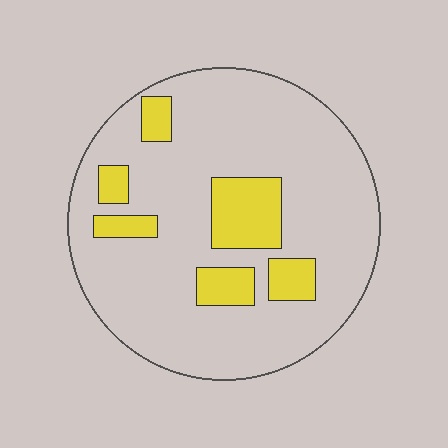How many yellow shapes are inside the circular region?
6.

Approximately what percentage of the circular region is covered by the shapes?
Approximately 20%.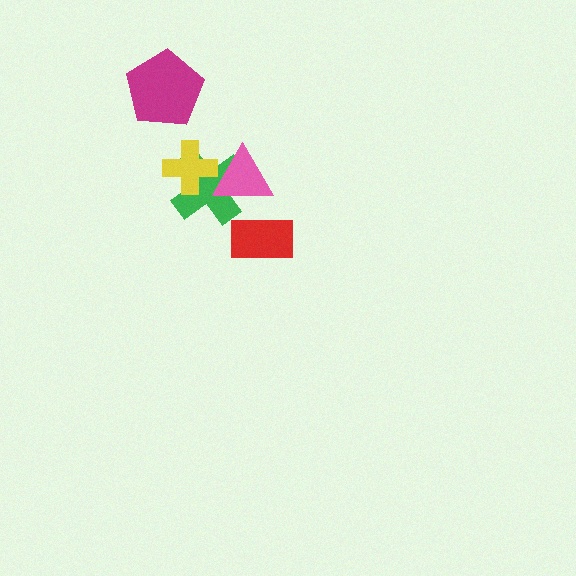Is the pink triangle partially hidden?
No, no other shape covers it.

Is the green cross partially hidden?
Yes, it is partially covered by another shape.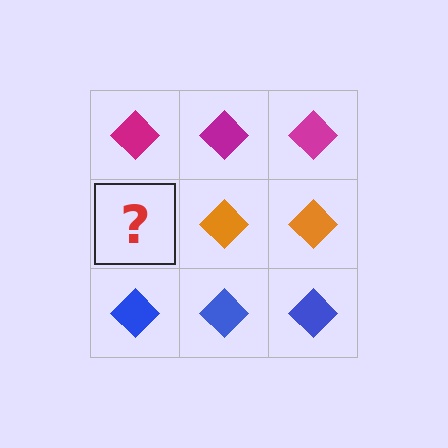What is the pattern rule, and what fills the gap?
The rule is that each row has a consistent color. The gap should be filled with an orange diamond.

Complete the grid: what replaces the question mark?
The question mark should be replaced with an orange diamond.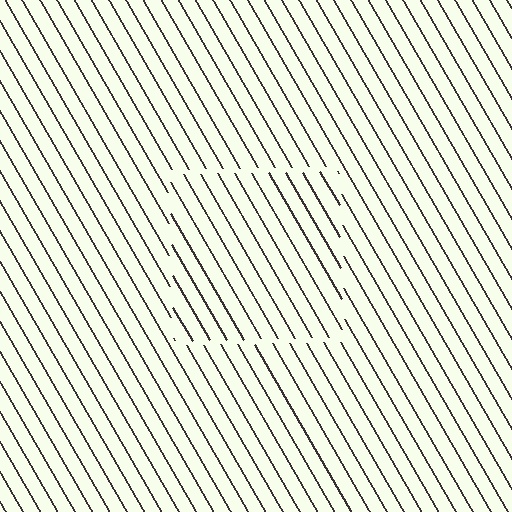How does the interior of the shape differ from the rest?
The interior of the shape contains the same grating, shifted by half a period — the contour is defined by the phase discontinuity where line-ends from the inner and outer gratings abut.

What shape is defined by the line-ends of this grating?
An illusory square. The interior of the shape contains the same grating, shifted by half a period — the contour is defined by the phase discontinuity where line-ends from the inner and outer gratings abut.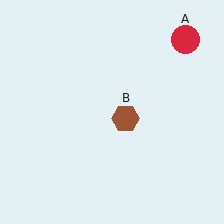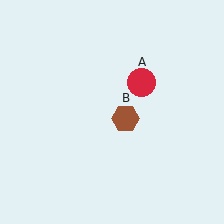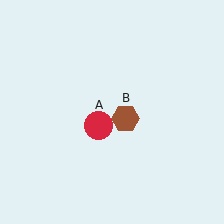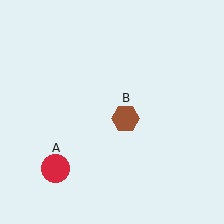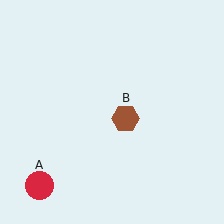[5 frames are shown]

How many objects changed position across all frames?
1 object changed position: red circle (object A).